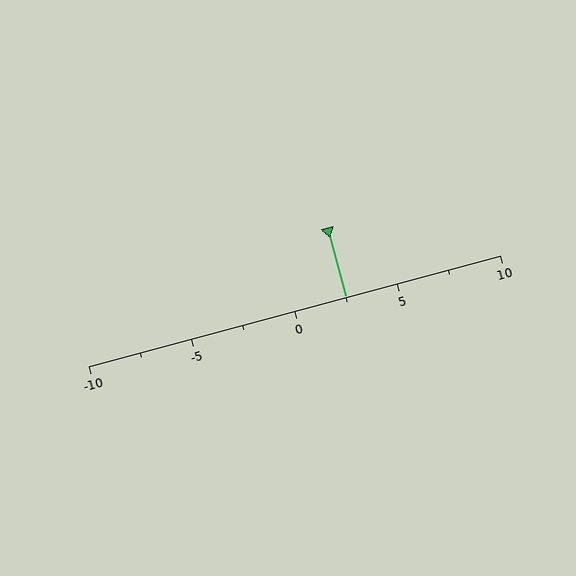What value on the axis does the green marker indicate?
The marker indicates approximately 2.5.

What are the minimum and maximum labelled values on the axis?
The axis runs from -10 to 10.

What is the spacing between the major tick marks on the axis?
The major ticks are spaced 5 apart.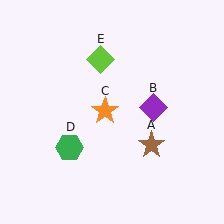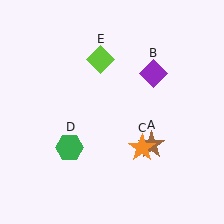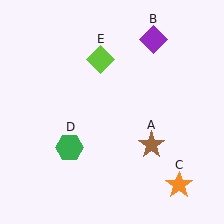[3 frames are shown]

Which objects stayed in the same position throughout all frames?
Brown star (object A) and green hexagon (object D) and lime diamond (object E) remained stationary.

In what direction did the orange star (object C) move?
The orange star (object C) moved down and to the right.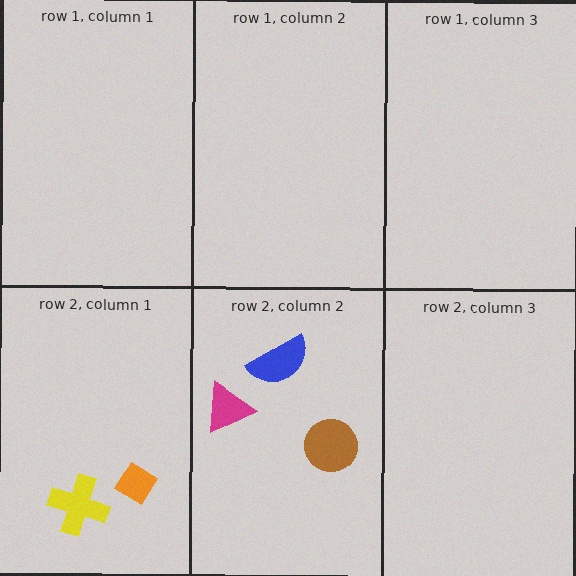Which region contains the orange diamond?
The row 2, column 1 region.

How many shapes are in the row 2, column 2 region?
3.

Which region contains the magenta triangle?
The row 2, column 2 region.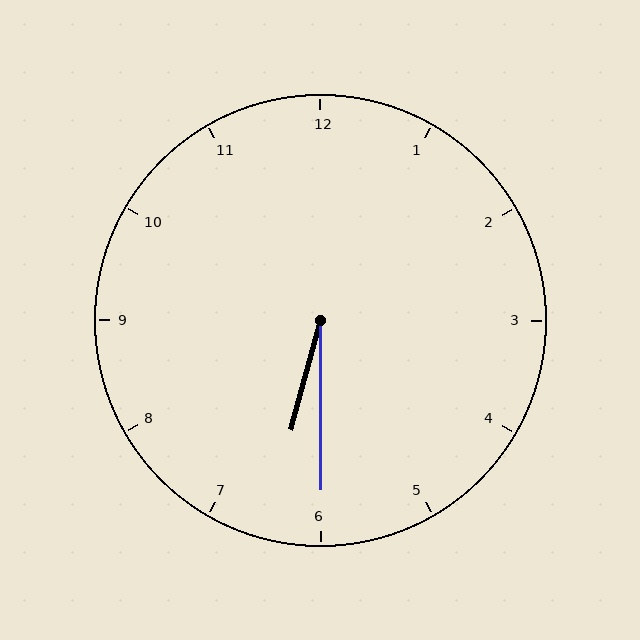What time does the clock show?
6:30.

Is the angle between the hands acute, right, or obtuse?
It is acute.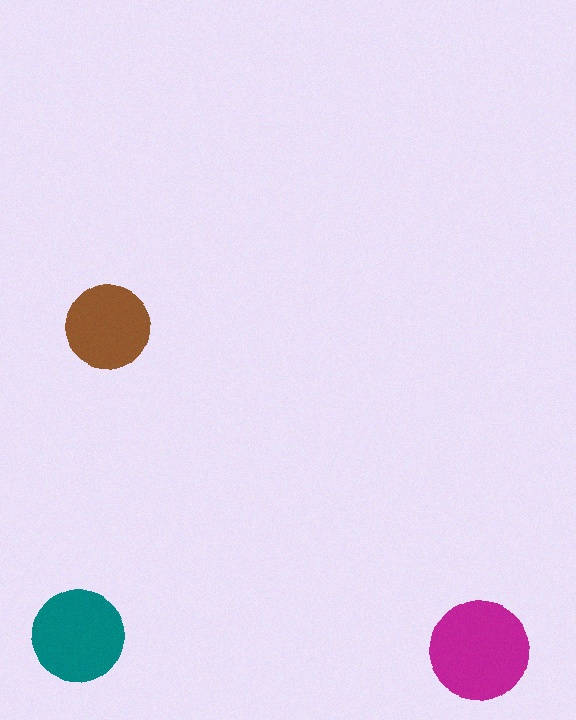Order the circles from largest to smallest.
the magenta one, the teal one, the brown one.